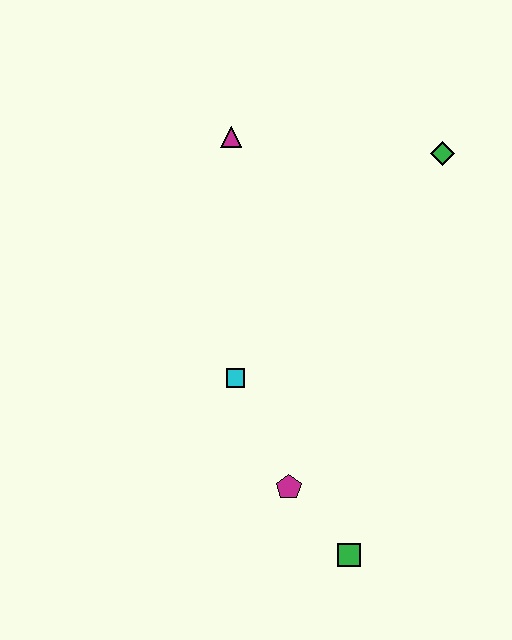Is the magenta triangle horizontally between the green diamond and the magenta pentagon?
No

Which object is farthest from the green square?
The magenta triangle is farthest from the green square.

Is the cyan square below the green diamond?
Yes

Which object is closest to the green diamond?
The magenta triangle is closest to the green diamond.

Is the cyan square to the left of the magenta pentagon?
Yes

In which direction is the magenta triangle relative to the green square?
The magenta triangle is above the green square.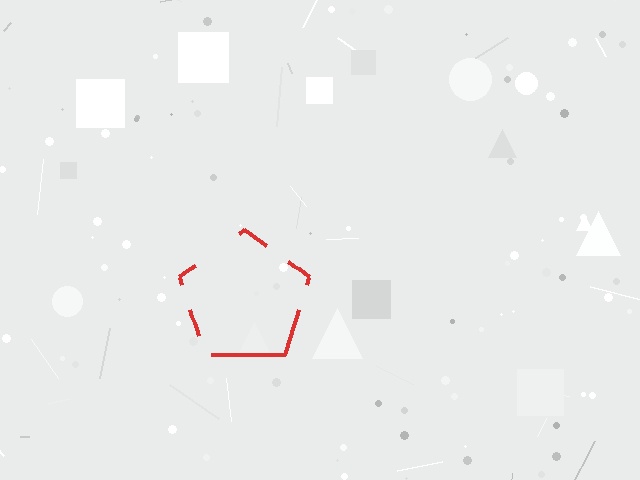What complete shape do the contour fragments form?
The contour fragments form a pentagon.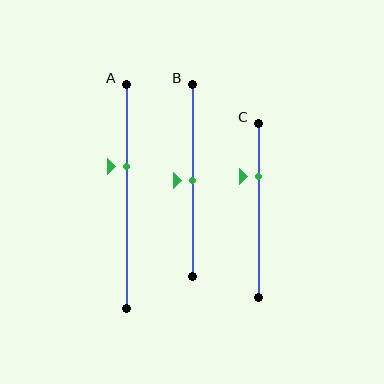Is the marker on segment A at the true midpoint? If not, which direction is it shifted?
No, the marker on segment A is shifted upward by about 13% of the segment length.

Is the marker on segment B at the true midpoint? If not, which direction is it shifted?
Yes, the marker on segment B is at the true midpoint.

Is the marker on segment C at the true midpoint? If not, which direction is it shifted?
No, the marker on segment C is shifted upward by about 20% of the segment length.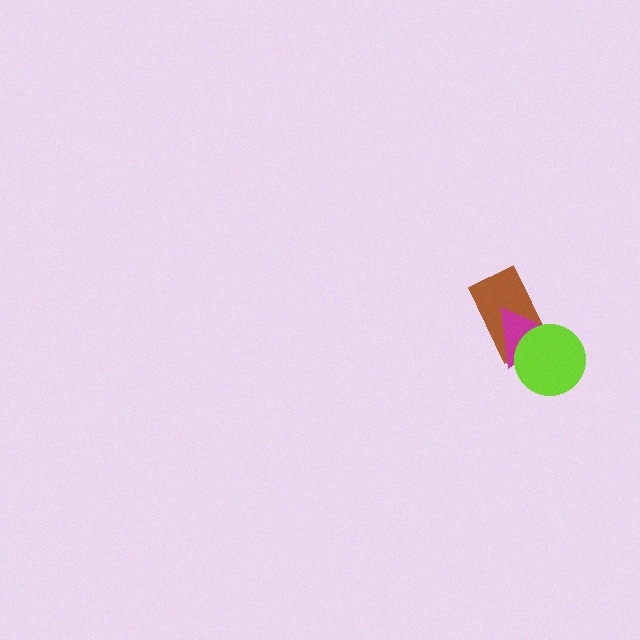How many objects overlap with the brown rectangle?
2 objects overlap with the brown rectangle.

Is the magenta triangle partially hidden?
Yes, it is partially covered by another shape.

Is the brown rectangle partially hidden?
Yes, it is partially covered by another shape.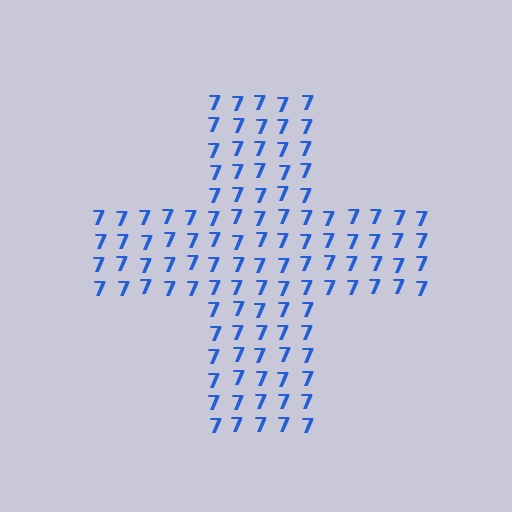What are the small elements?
The small elements are digit 7's.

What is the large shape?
The large shape is a cross.